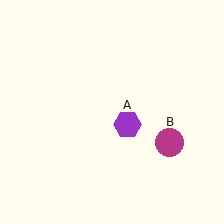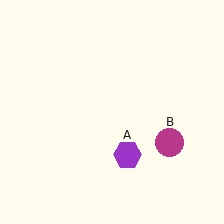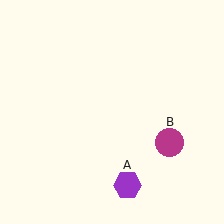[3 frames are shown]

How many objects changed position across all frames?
1 object changed position: purple hexagon (object A).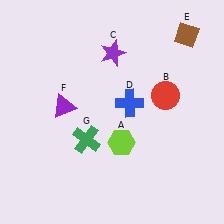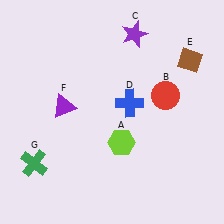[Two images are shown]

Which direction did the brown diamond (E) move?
The brown diamond (E) moved down.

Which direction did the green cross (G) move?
The green cross (G) moved left.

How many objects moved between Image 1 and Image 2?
3 objects moved between the two images.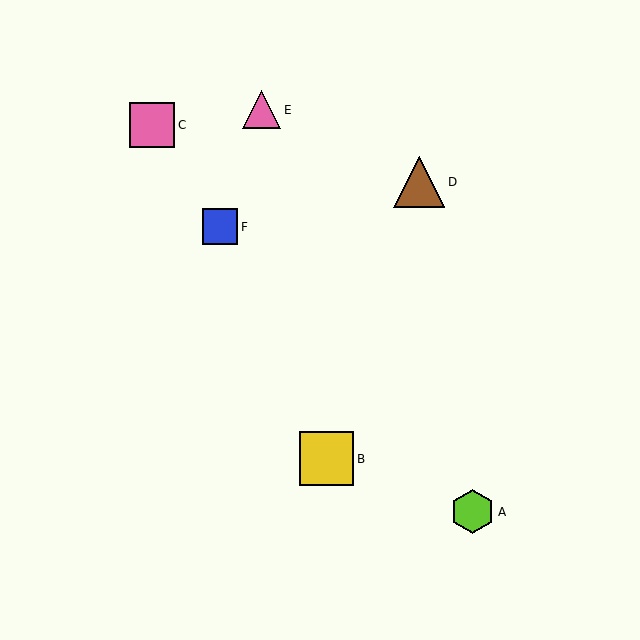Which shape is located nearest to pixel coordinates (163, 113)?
The pink square (labeled C) at (152, 125) is nearest to that location.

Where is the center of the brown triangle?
The center of the brown triangle is at (419, 182).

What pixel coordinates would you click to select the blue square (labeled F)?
Click at (220, 227) to select the blue square F.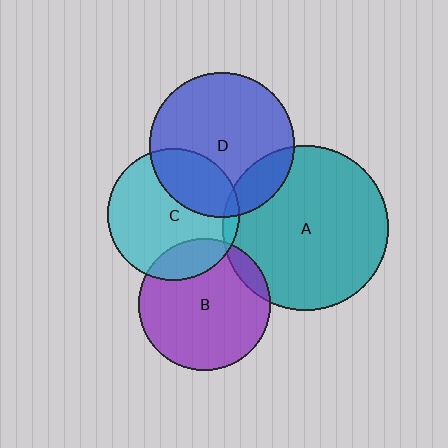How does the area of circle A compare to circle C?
Approximately 1.6 times.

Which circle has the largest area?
Circle A (teal).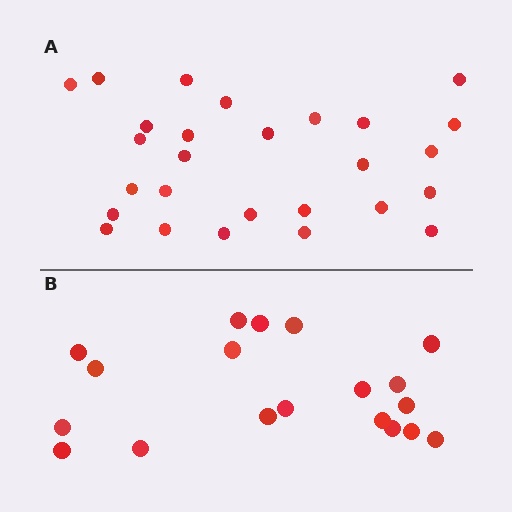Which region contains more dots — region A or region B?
Region A (the top region) has more dots.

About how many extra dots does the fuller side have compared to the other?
Region A has roughly 8 or so more dots than region B.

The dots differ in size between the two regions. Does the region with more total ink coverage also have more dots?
No. Region B has more total ink coverage because its dots are larger, but region A actually contains more individual dots. Total area can be misleading — the number of items is what matters here.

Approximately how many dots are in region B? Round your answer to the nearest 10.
About 20 dots. (The exact count is 19, which rounds to 20.)